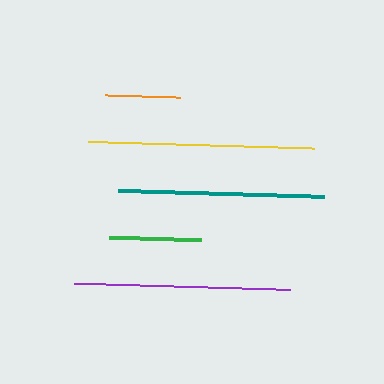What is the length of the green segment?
The green segment is approximately 92 pixels long.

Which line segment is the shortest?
The orange line is the shortest at approximately 76 pixels.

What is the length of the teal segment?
The teal segment is approximately 205 pixels long.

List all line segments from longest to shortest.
From longest to shortest: yellow, purple, teal, green, orange.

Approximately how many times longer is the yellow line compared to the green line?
The yellow line is approximately 2.5 times the length of the green line.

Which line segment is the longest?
The yellow line is the longest at approximately 226 pixels.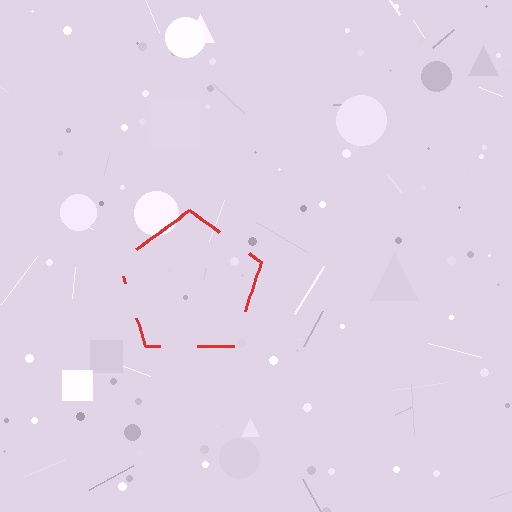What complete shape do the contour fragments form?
The contour fragments form a pentagon.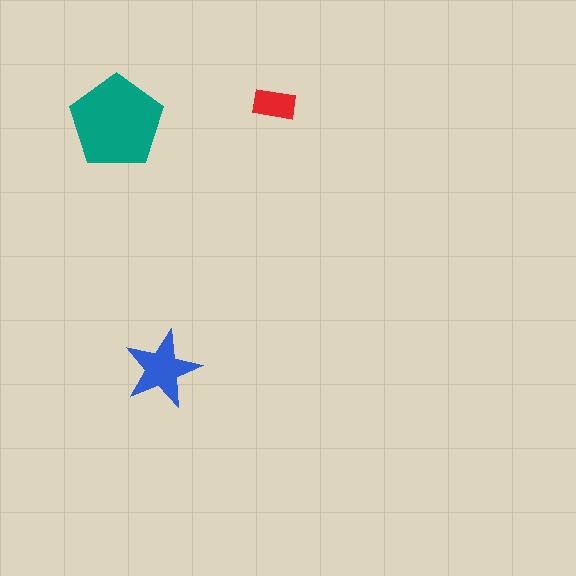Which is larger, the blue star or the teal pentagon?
The teal pentagon.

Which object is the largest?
The teal pentagon.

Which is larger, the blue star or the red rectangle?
The blue star.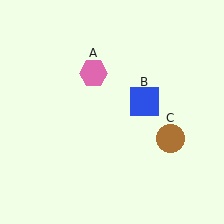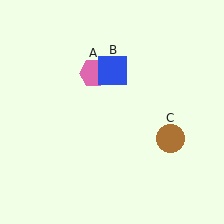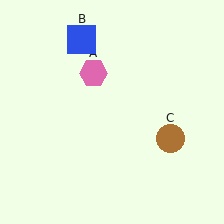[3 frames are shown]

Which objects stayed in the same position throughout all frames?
Pink hexagon (object A) and brown circle (object C) remained stationary.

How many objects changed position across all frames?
1 object changed position: blue square (object B).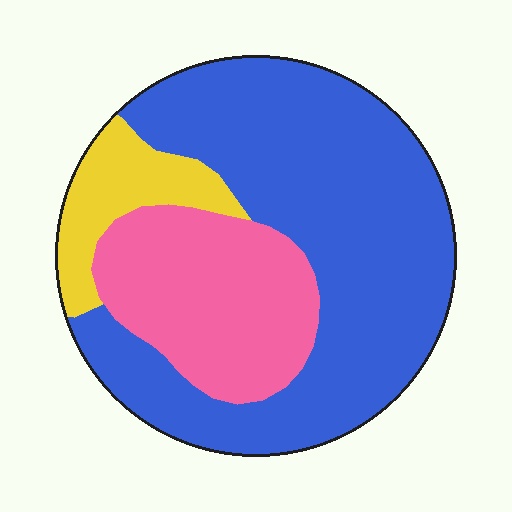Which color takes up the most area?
Blue, at roughly 65%.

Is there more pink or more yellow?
Pink.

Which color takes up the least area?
Yellow, at roughly 10%.